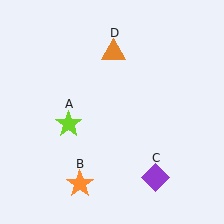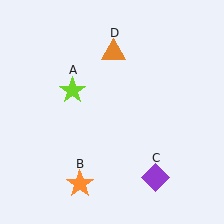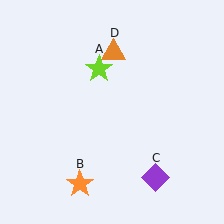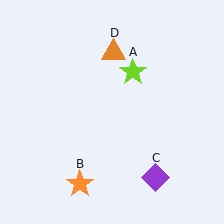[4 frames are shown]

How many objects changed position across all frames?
1 object changed position: lime star (object A).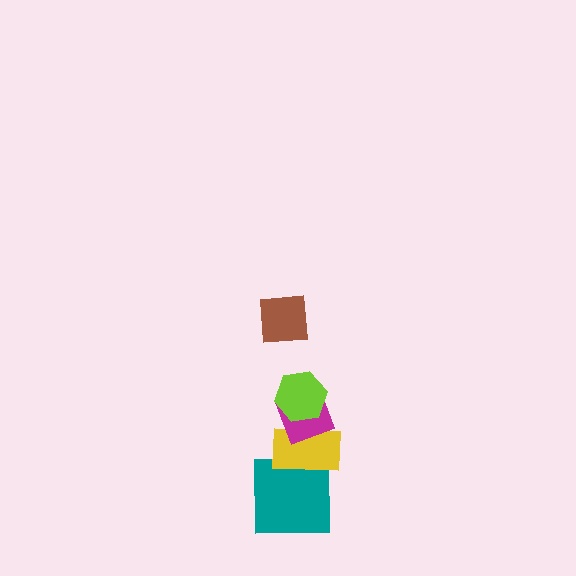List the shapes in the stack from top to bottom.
From top to bottom: the brown square, the lime hexagon, the magenta diamond, the yellow rectangle, the teal square.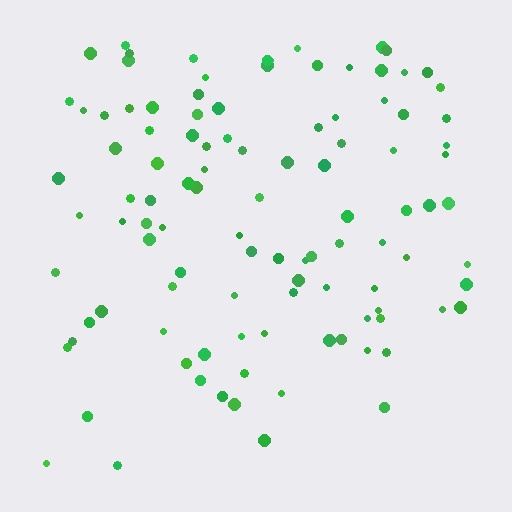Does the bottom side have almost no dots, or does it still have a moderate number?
Still a moderate number, just noticeably fewer than the top.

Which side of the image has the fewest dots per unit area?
The bottom.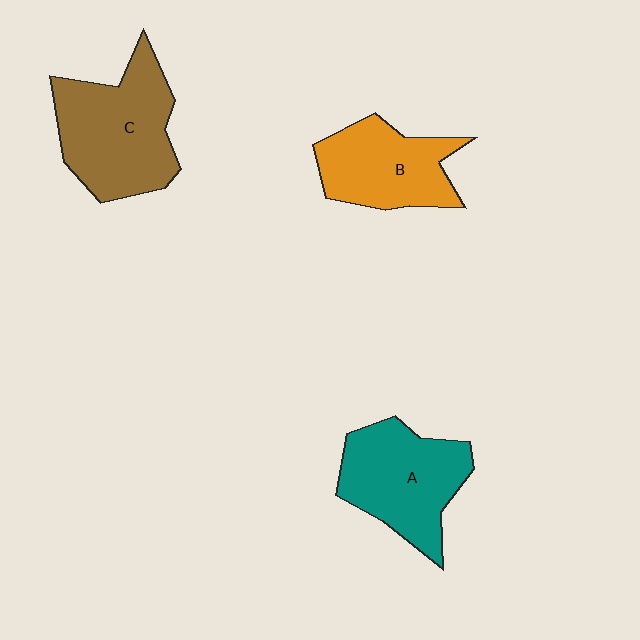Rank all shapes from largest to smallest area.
From largest to smallest: C (brown), A (teal), B (orange).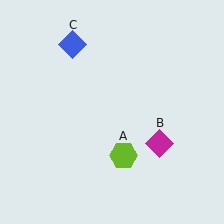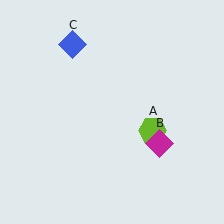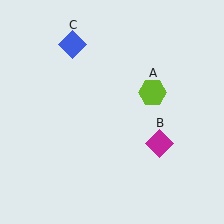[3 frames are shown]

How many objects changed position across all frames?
1 object changed position: lime hexagon (object A).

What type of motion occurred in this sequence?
The lime hexagon (object A) rotated counterclockwise around the center of the scene.